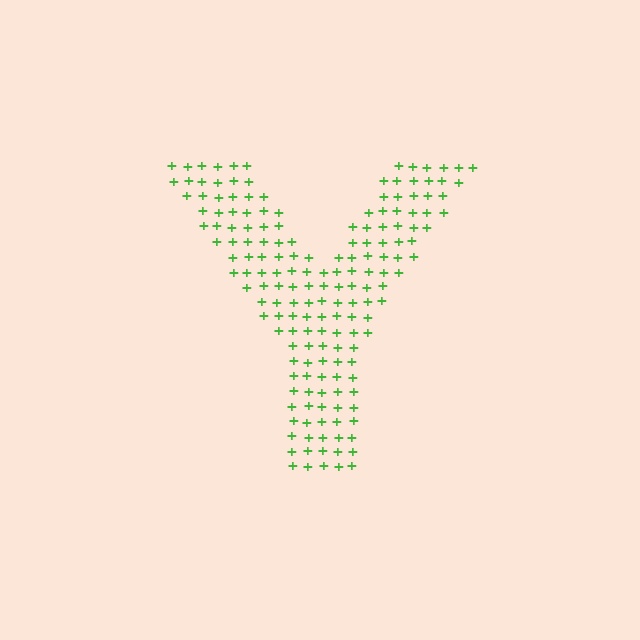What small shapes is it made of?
It is made of small plus signs.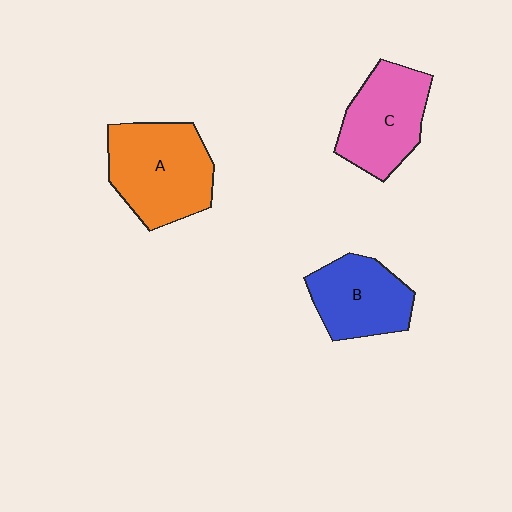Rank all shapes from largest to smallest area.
From largest to smallest: A (orange), C (pink), B (blue).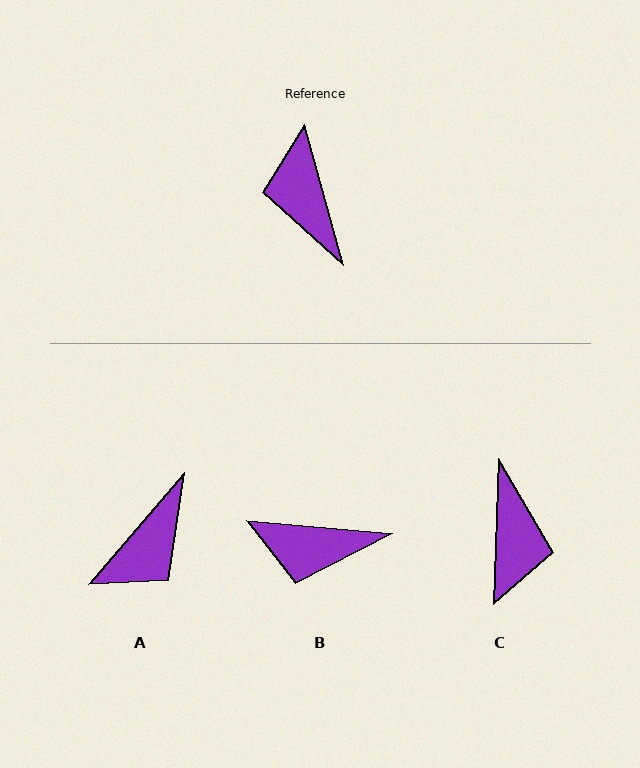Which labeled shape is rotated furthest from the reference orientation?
C, about 163 degrees away.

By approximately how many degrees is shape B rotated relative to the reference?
Approximately 69 degrees counter-clockwise.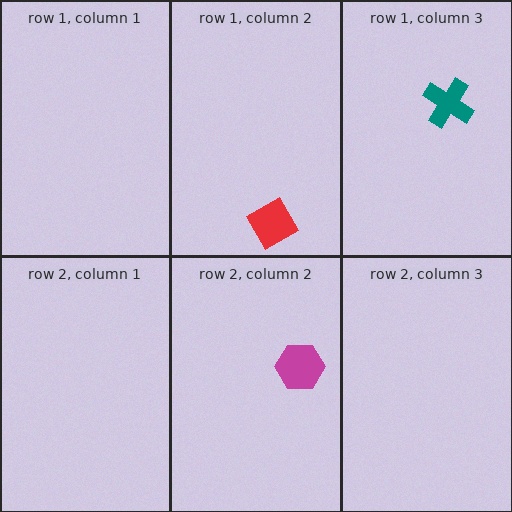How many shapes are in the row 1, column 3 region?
1.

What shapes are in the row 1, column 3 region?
The teal cross.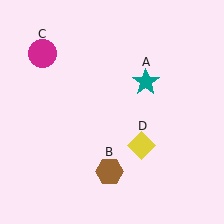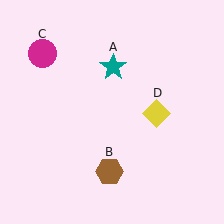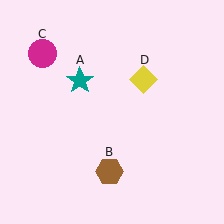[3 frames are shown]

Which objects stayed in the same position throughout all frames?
Brown hexagon (object B) and magenta circle (object C) remained stationary.